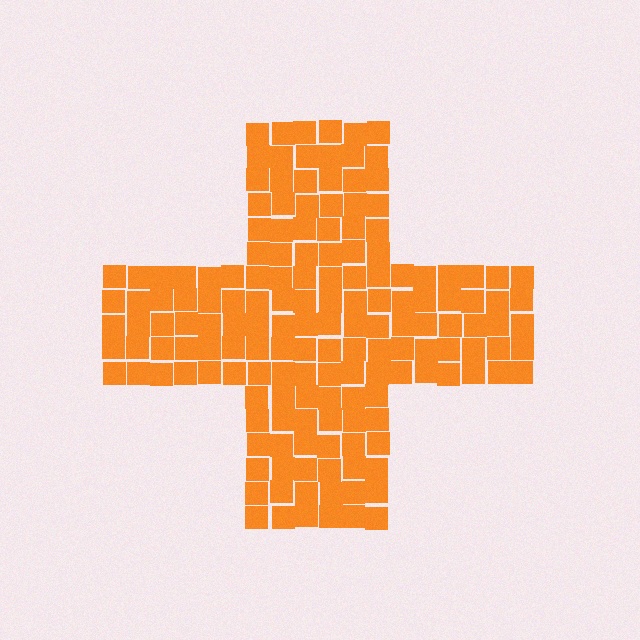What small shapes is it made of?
It is made of small squares.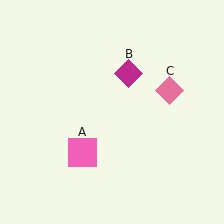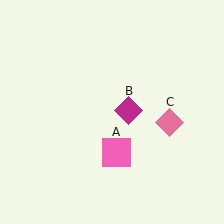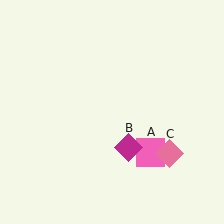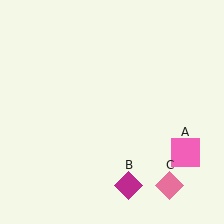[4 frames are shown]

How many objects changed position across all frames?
3 objects changed position: pink square (object A), magenta diamond (object B), pink diamond (object C).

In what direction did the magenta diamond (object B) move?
The magenta diamond (object B) moved down.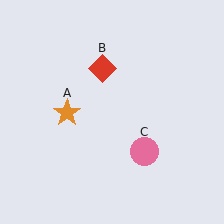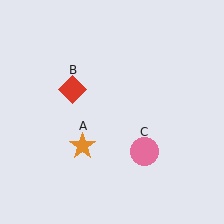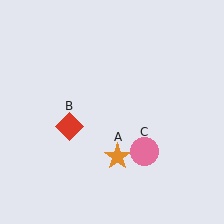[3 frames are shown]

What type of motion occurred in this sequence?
The orange star (object A), red diamond (object B) rotated counterclockwise around the center of the scene.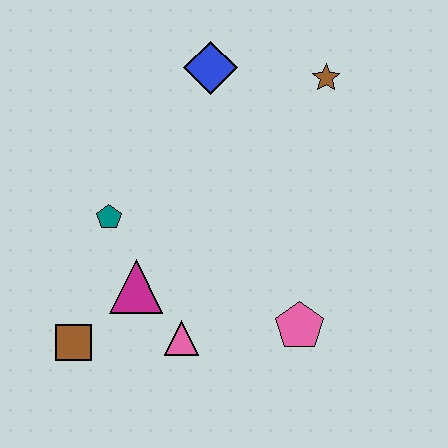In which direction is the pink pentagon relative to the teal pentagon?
The pink pentagon is to the right of the teal pentagon.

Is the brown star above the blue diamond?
No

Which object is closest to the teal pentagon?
The magenta triangle is closest to the teal pentagon.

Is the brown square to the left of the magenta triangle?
Yes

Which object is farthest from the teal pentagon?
The brown star is farthest from the teal pentagon.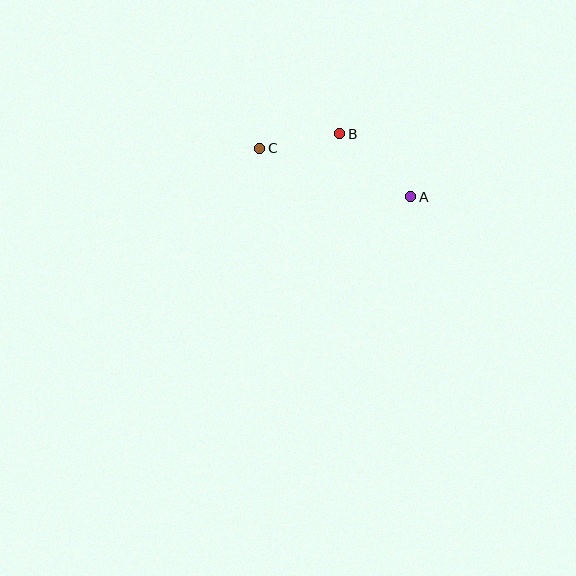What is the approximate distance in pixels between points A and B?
The distance between A and B is approximately 95 pixels.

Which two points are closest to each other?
Points B and C are closest to each other.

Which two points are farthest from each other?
Points A and C are farthest from each other.